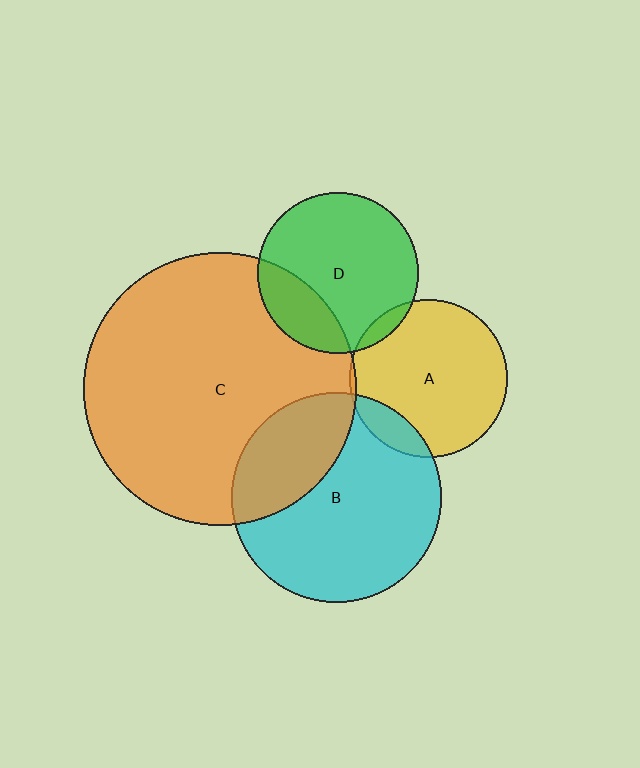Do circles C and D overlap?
Yes.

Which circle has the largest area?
Circle C (orange).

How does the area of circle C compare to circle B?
Approximately 1.7 times.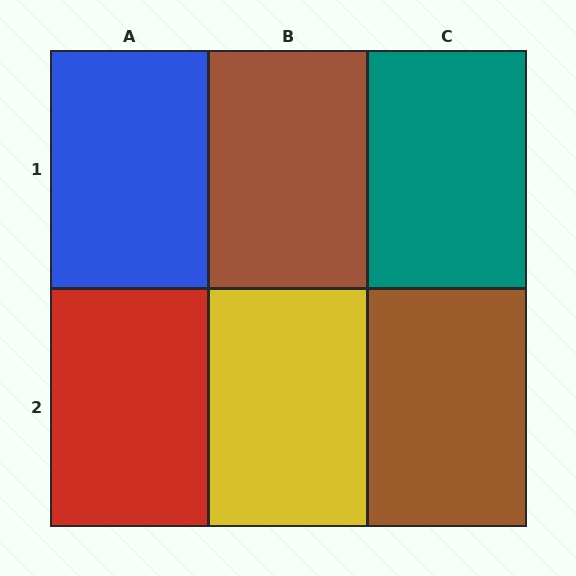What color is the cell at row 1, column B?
Brown.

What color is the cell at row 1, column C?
Teal.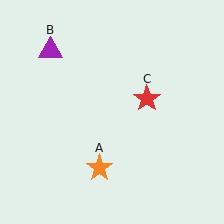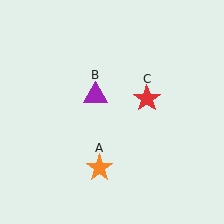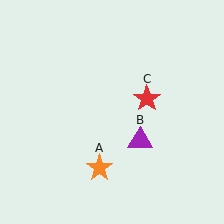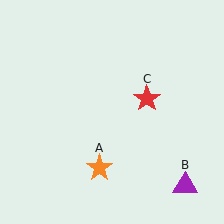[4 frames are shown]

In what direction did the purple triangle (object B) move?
The purple triangle (object B) moved down and to the right.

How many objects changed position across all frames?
1 object changed position: purple triangle (object B).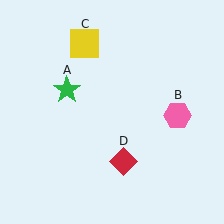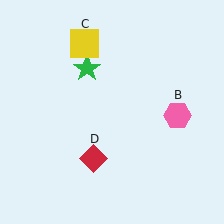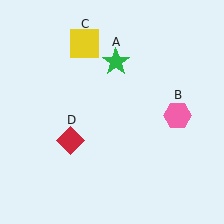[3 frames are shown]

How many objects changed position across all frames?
2 objects changed position: green star (object A), red diamond (object D).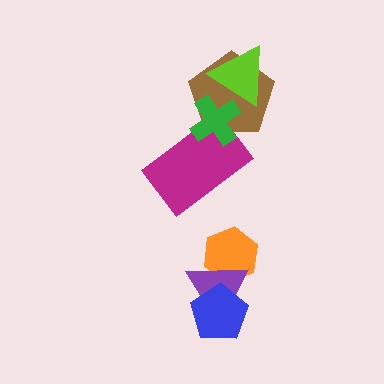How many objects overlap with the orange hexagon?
1 object overlaps with the orange hexagon.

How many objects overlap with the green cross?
3 objects overlap with the green cross.